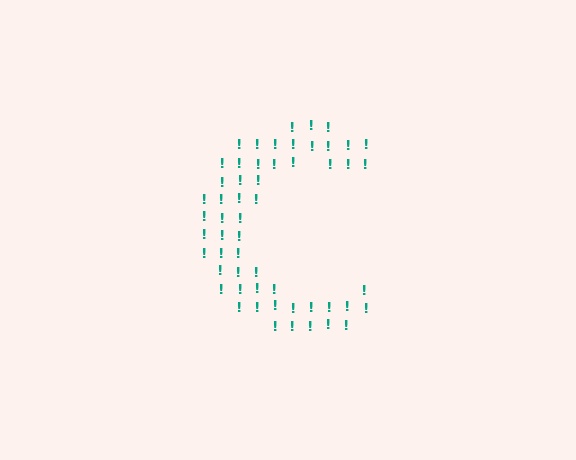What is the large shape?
The large shape is the letter C.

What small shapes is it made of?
It is made of small exclamation marks.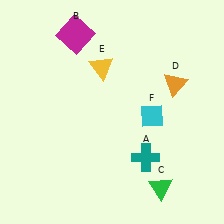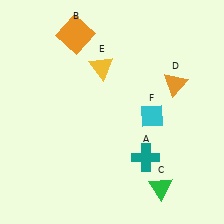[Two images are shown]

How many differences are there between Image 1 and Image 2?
There is 1 difference between the two images.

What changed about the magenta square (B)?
In Image 1, B is magenta. In Image 2, it changed to orange.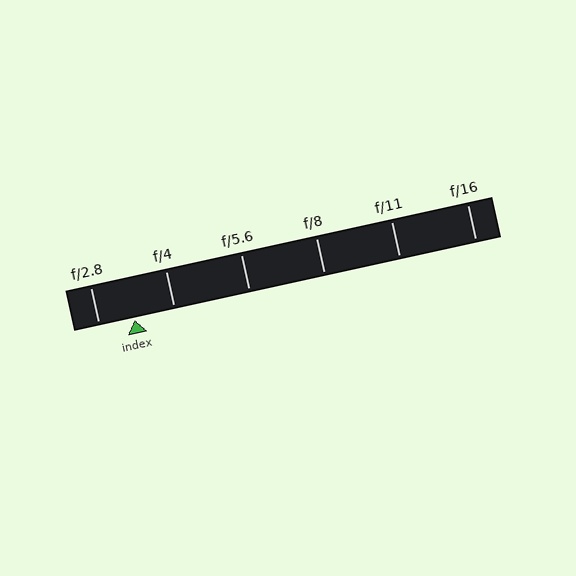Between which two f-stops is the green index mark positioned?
The index mark is between f/2.8 and f/4.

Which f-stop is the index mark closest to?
The index mark is closest to f/2.8.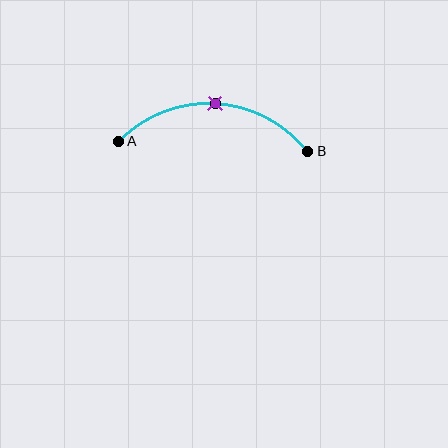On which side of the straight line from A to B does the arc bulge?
The arc bulges above the straight line connecting A and B.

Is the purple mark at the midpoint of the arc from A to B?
Yes. The purple mark lies on the arc at equal arc-length from both A and B — it is the arc midpoint.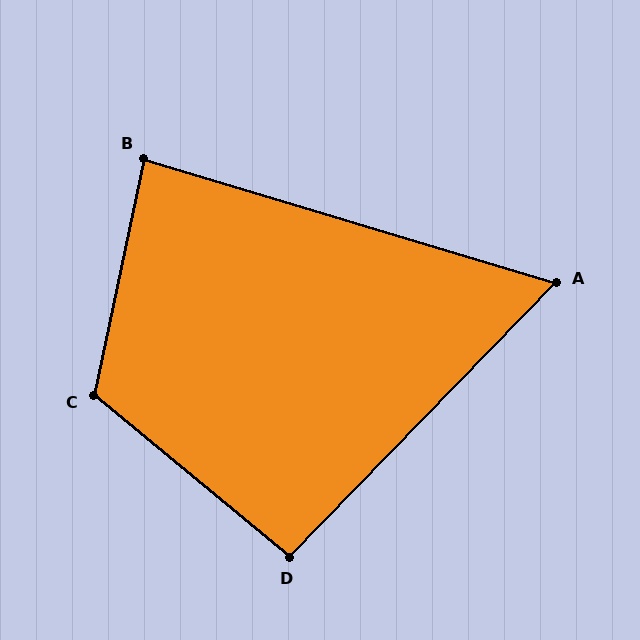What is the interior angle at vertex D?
Approximately 95 degrees (approximately right).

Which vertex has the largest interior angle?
C, at approximately 117 degrees.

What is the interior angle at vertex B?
Approximately 85 degrees (approximately right).